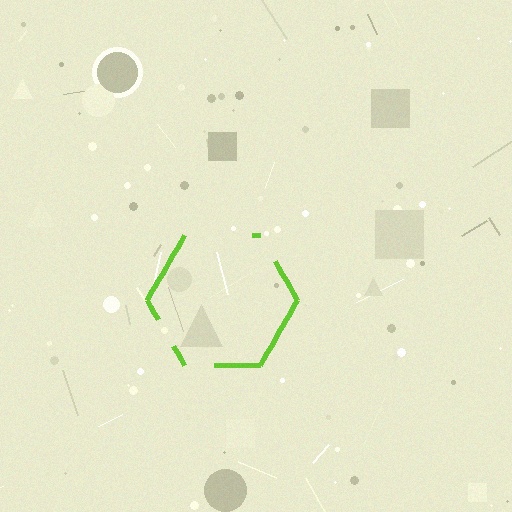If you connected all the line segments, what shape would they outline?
They would outline a hexagon.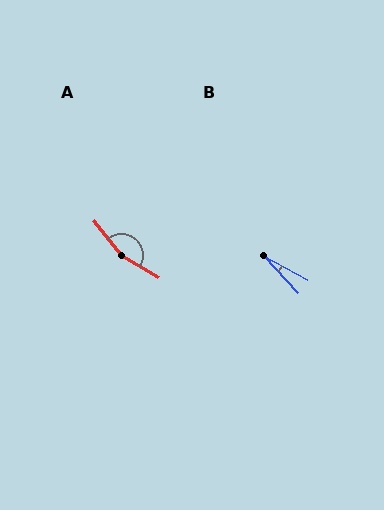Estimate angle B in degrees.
Approximately 19 degrees.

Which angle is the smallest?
B, at approximately 19 degrees.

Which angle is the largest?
A, at approximately 160 degrees.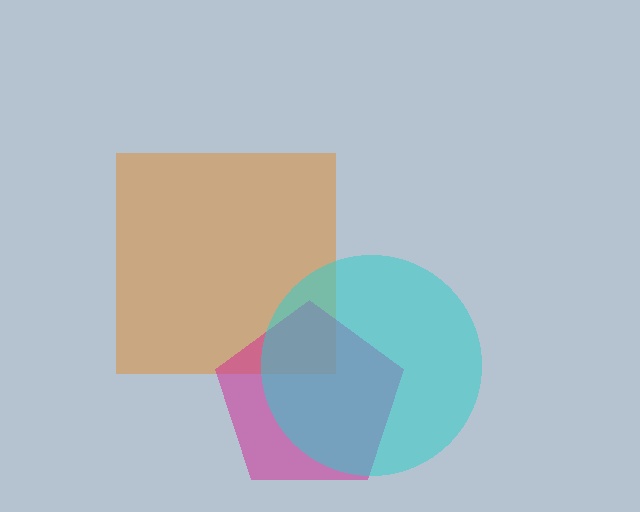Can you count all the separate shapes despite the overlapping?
Yes, there are 3 separate shapes.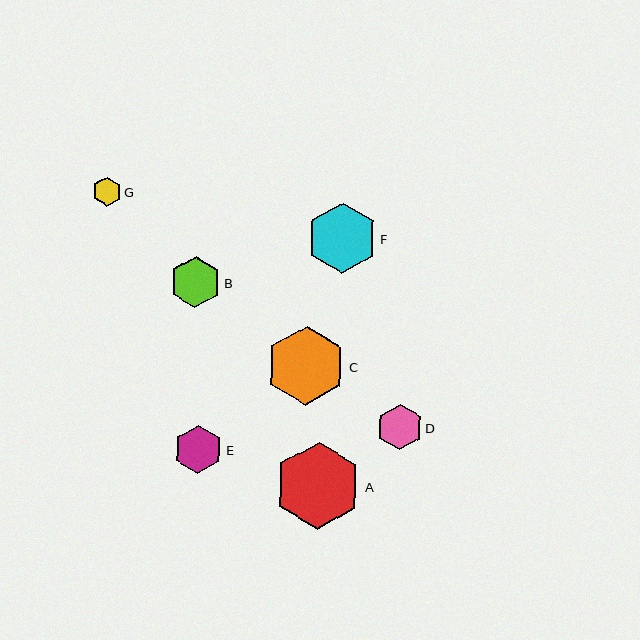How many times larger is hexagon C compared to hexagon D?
Hexagon C is approximately 1.7 times the size of hexagon D.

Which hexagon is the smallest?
Hexagon G is the smallest with a size of approximately 29 pixels.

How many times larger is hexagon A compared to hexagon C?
Hexagon A is approximately 1.1 times the size of hexagon C.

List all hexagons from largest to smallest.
From largest to smallest: A, C, F, B, E, D, G.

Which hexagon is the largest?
Hexagon A is the largest with a size of approximately 87 pixels.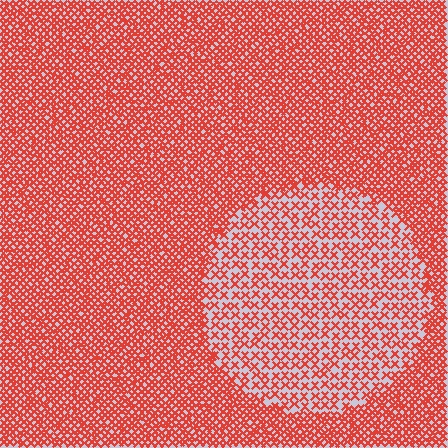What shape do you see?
I see a circle.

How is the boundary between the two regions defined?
The boundary is defined by a change in element density (approximately 2.2x ratio). All elements are the same color, size, and shape.